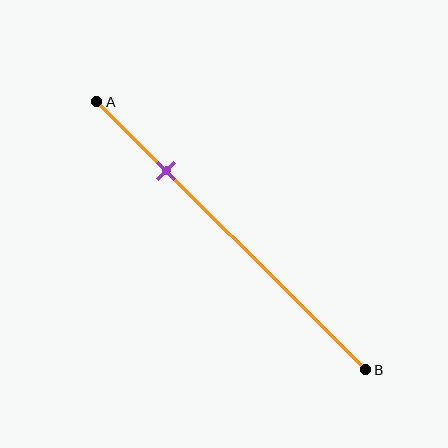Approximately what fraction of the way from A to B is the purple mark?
The purple mark is approximately 25% of the way from A to B.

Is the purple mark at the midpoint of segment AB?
No, the mark is at about 25% from A, not at the 50% midpoint.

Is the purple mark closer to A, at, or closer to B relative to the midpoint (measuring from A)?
The purple mark is closer to point A than the midpoint of segment AB.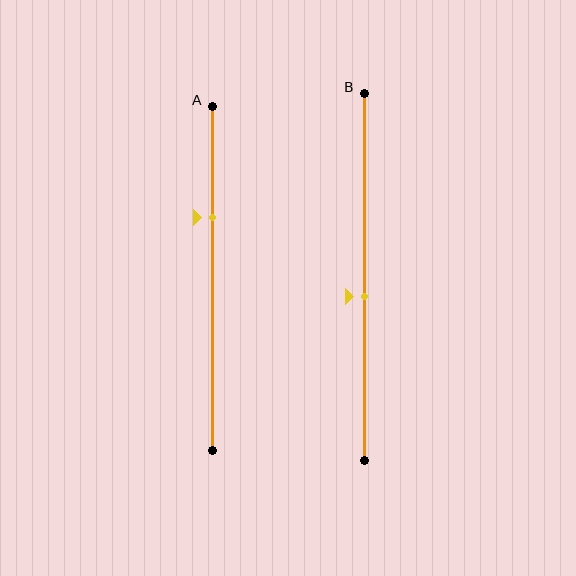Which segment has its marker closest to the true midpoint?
Segment B has its marker closest to the true midpoint.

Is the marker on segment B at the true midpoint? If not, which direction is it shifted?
No, the marker on segment B is shifted downward by about 6% of the segment length.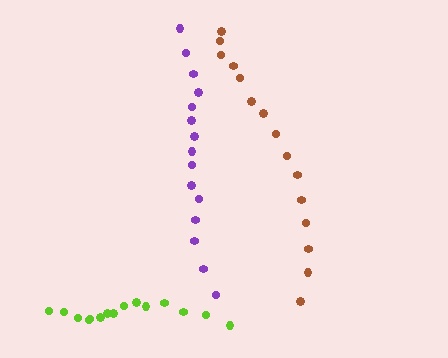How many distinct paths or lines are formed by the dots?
There are 3 distinct paths.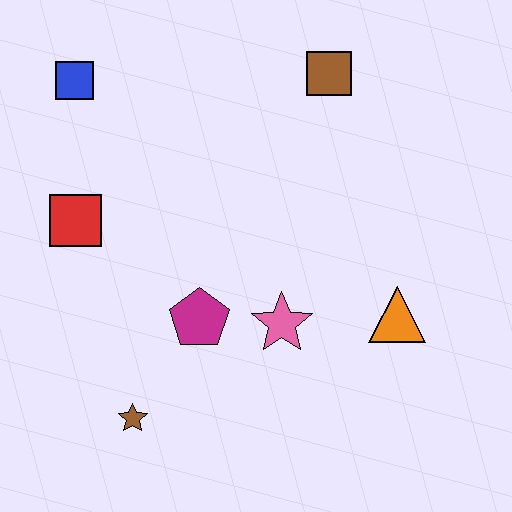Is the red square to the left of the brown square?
Yes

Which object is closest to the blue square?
The red square is closest to the blue square.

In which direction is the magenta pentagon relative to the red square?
The magenta pentagon is to the right of the red square.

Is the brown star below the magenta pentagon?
Yes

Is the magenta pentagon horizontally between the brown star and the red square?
No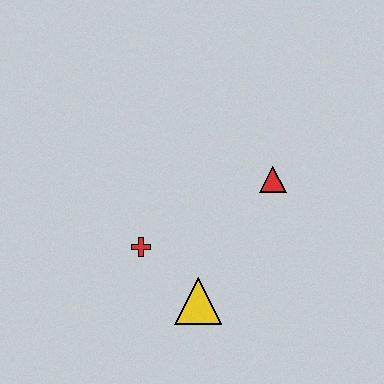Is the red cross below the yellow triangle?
No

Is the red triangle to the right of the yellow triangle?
Yes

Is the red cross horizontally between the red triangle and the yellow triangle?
No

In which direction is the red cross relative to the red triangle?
The red cross is to the left of the red triangle.